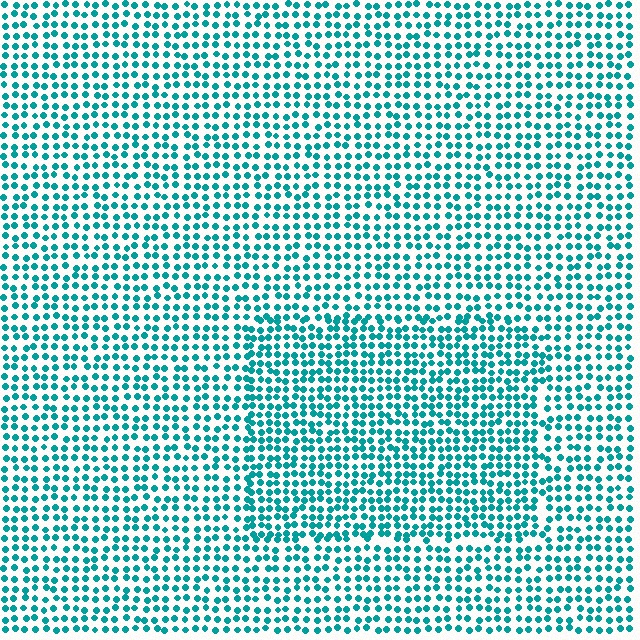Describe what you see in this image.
The image contains small teal elements arranged at two different densities. A rectangle-shaped region is visible where the elements are more densely packed than the surrounding area.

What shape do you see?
I see a rectangle.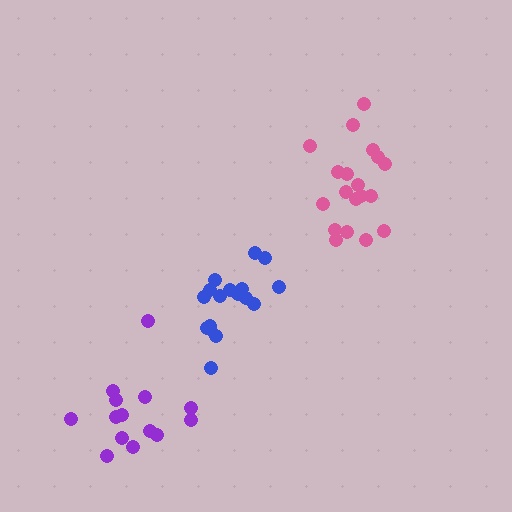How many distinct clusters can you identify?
There are 3 distinct clusters.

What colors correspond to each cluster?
The clusters are colored: blue, pink, purple.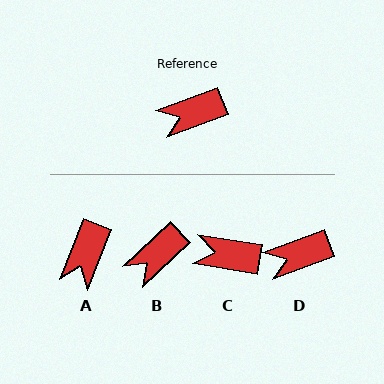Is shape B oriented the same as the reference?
No, it is off by about 23 degrees.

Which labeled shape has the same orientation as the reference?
D.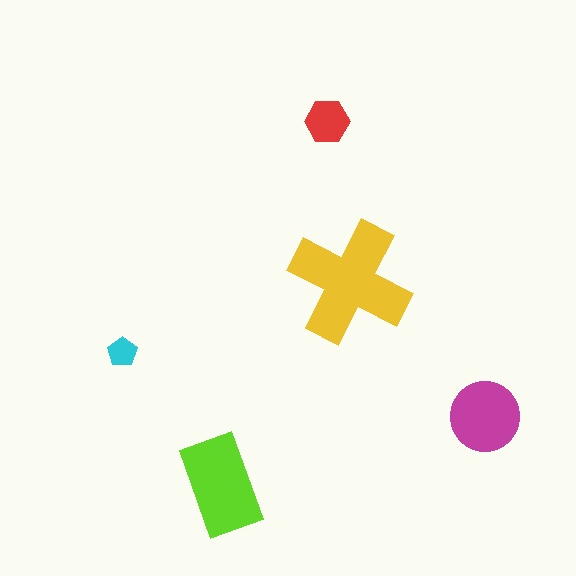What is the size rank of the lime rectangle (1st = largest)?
2nd.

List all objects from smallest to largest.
The cyan pentagon, the red hexagon, the magenta circle, the lime rectangle, the yellow cross.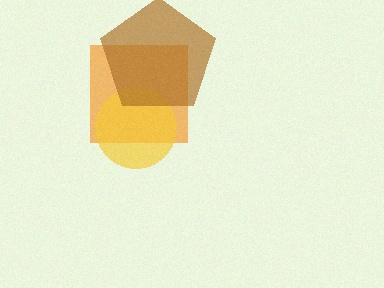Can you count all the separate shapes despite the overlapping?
Yes, there are 3 separate shapes.